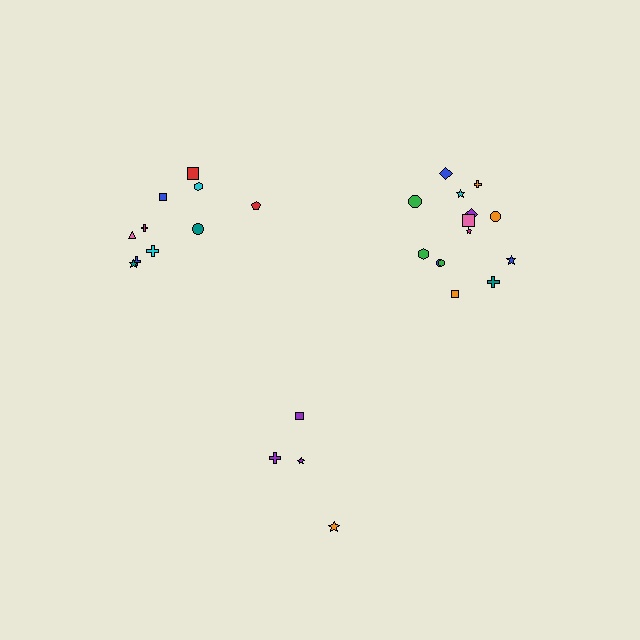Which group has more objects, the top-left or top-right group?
The top-right group.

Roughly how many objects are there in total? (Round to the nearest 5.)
Roughly 30 objects in total.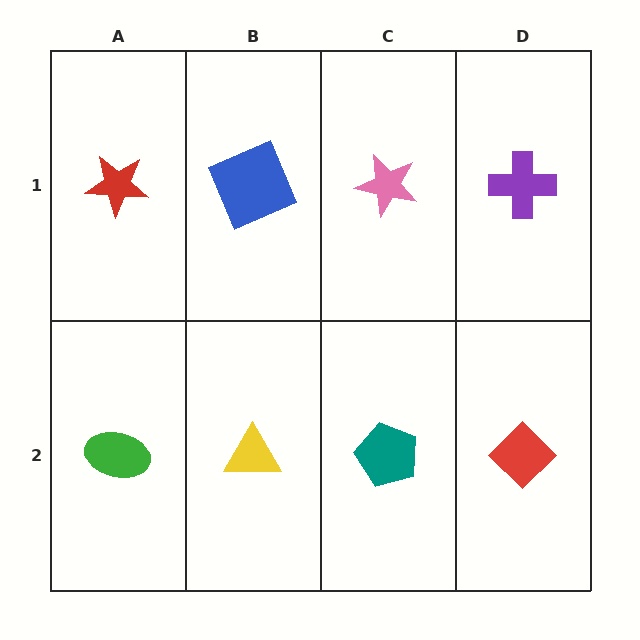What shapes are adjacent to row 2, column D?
A purple cross (row 1, column D), a teal pentagon (row 2, column C).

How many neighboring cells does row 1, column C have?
3.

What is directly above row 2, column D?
A purple cross.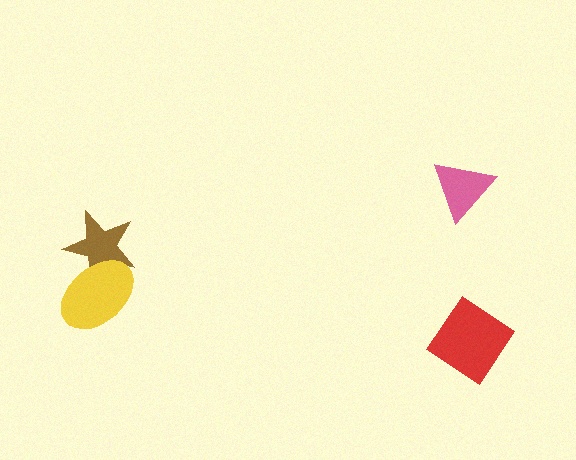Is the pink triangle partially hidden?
No, no other shape covers it.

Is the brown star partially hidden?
Yes, it is partially covered by another shape.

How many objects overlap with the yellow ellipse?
1 object overlaps with the yellow ellipse.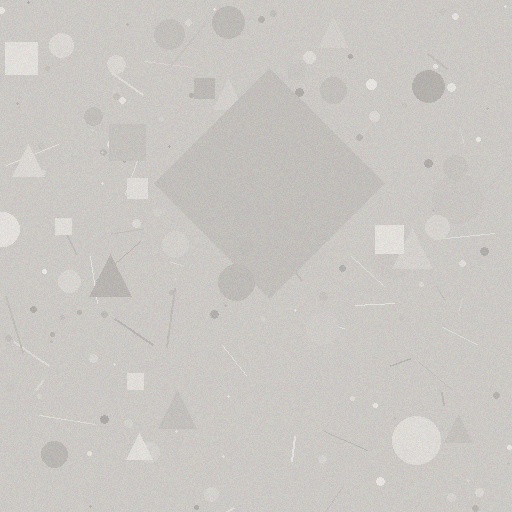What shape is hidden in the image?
A diamond is hidden in the image.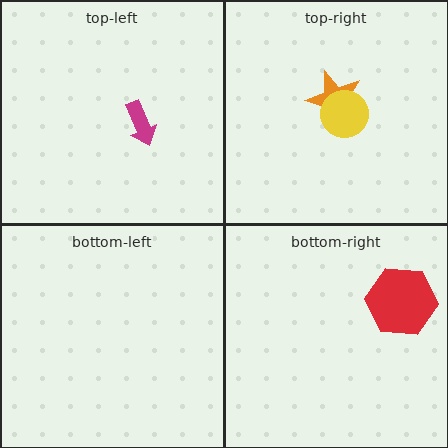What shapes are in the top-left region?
The magenta arrow.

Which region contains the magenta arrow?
The top-left region.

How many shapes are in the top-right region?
2.